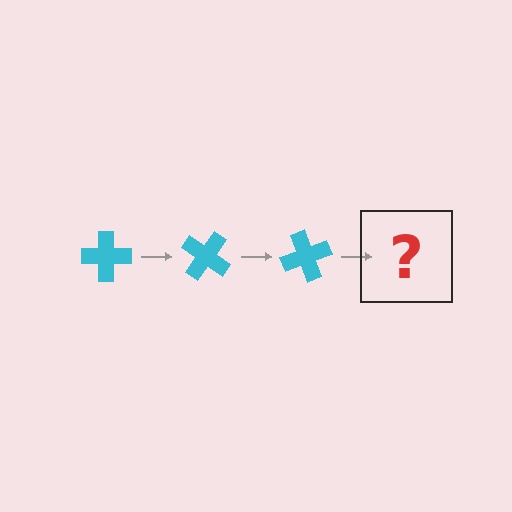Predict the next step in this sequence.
The next step is a cyan cross rotated 105 degrees.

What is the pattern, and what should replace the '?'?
The pattern is that the cross rotates 35 degrees each step. The '?' should be a cyan cross rotated 105 degrees.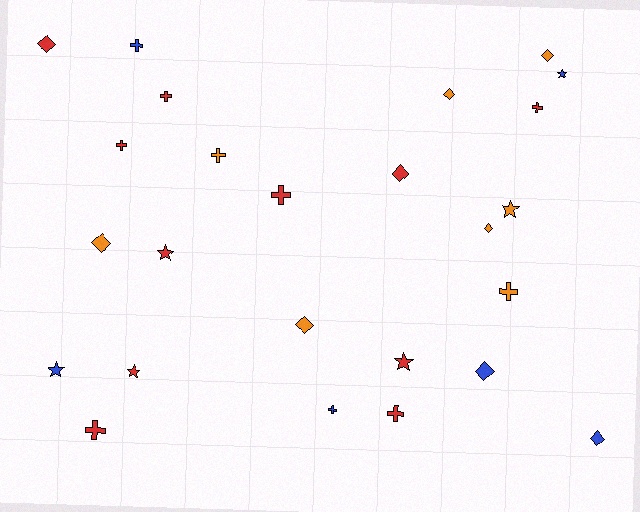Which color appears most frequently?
Red, with 11 objects.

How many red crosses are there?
There are 6 red crosses.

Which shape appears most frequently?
Cross, with 10 objects.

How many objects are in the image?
There are 25 objects.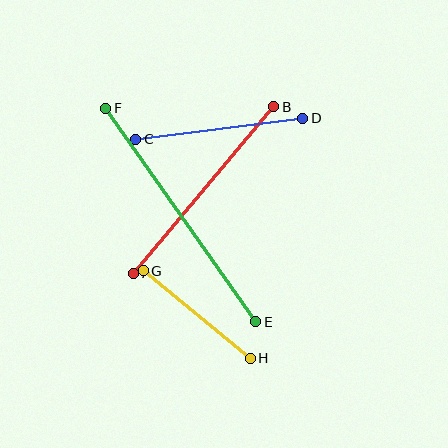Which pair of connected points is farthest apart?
Points E and F are farthest apart.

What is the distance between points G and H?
The distance is approximately 138 pixels.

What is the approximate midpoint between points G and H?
The midpoint is at approximately (197, 315) pixels.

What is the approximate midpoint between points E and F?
The midpoint is at approximately (181, 215) pixels.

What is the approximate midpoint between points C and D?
The midpoint is at approximately (219, 129) pixels.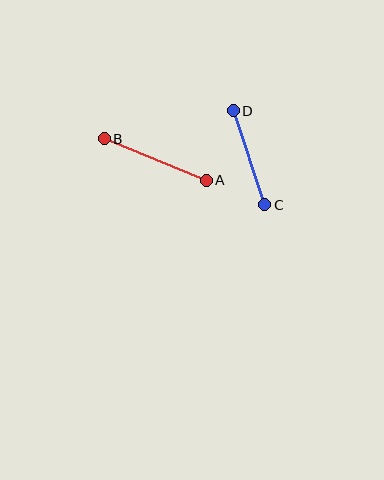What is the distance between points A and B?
The distance is approximately 110 pixels.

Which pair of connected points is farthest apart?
Points A and B are farthest apart.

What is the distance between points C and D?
The distance is approximately 99 pixels.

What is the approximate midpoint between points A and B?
The midpoint is at approximately (155, 159) pixels.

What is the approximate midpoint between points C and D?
The midpoint is at approximately (249, 158) pixels.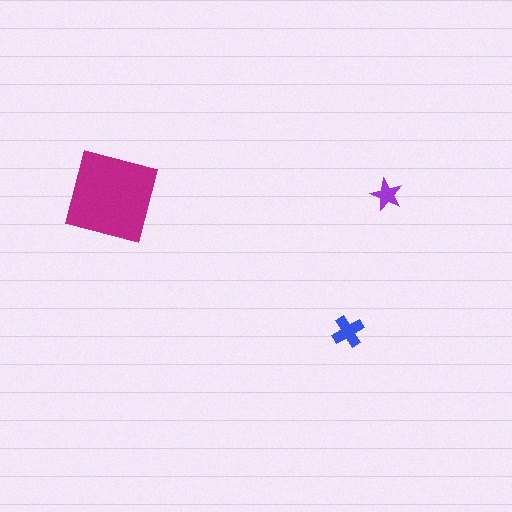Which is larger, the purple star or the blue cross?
The blue cross.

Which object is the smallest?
The purple star.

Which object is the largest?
The magenta square.